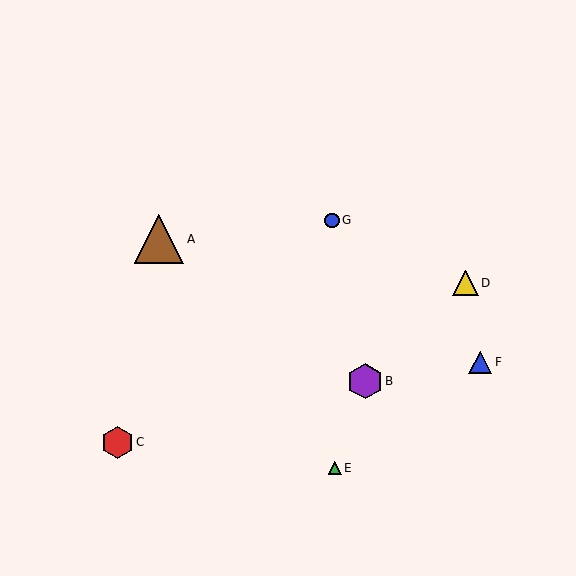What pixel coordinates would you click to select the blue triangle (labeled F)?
Click at (480, 362) to select the blue triangle F.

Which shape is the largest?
The brown triangle (labeled A) is the largest.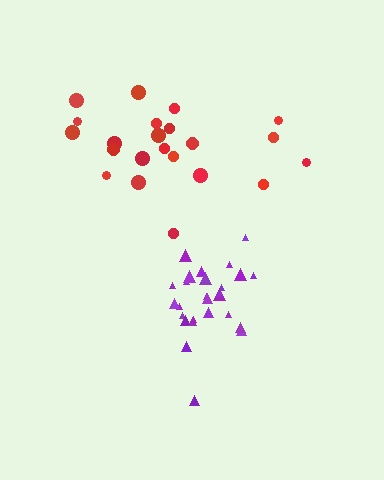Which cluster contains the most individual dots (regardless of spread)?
Purple (27).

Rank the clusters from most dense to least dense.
purple, red.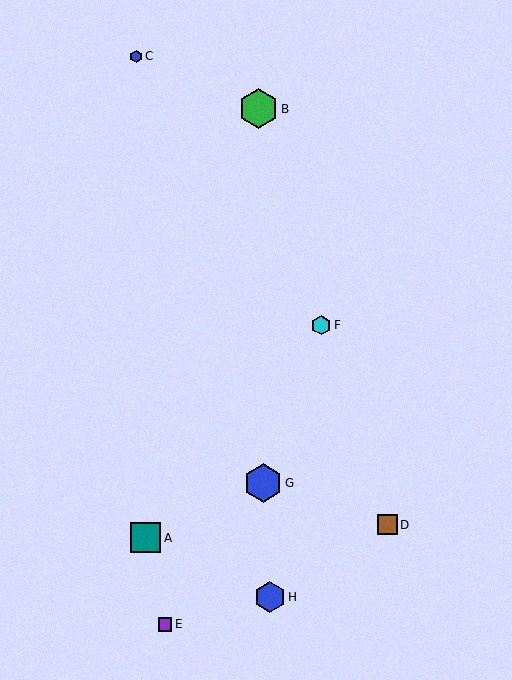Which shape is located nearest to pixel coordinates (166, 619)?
The purple square (labeled E) at (165, 624) is nearest to that location.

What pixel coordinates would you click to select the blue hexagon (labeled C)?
Click at (136, 56) to select the blue hexagon C.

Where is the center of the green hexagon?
The center of the green hexagon is at (258, 109).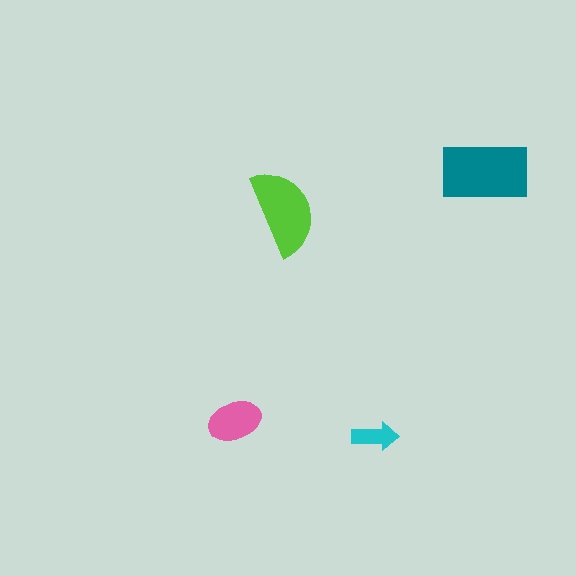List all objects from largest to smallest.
The teal rectangle, the lime semicircle, the pink ellipse, the cyan arrow.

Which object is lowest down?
The cyan arrow is bottommost.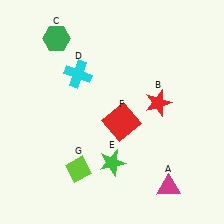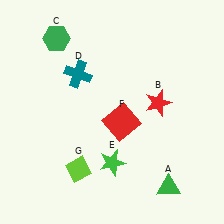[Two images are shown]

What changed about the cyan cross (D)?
In Image 1, D is cyan. In Image 2, it changed to teal.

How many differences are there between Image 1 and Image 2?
There are 2 differences between the two images.